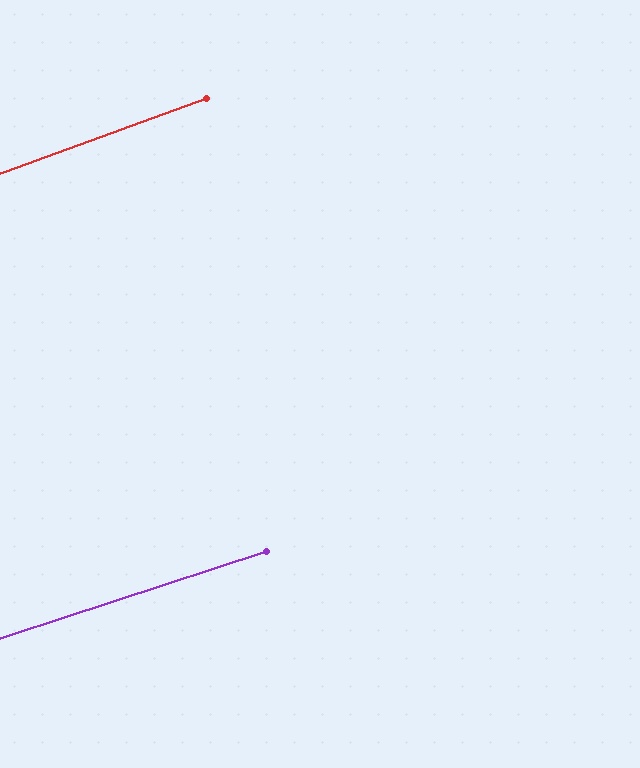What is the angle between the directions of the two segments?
Approximately 2 degrees.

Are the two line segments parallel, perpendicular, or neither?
Parallel — their directions differ by only 1.9°.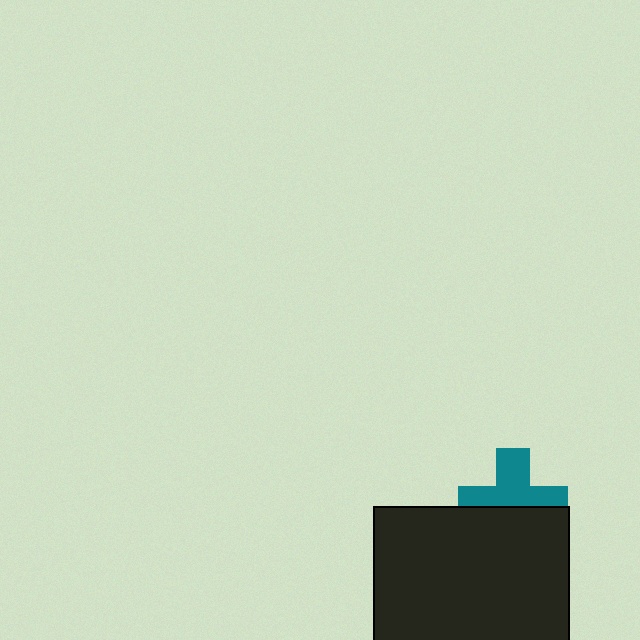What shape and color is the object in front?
The object in front is a black rectangle.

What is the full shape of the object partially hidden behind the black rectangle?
The partially hidden object is a teal cross.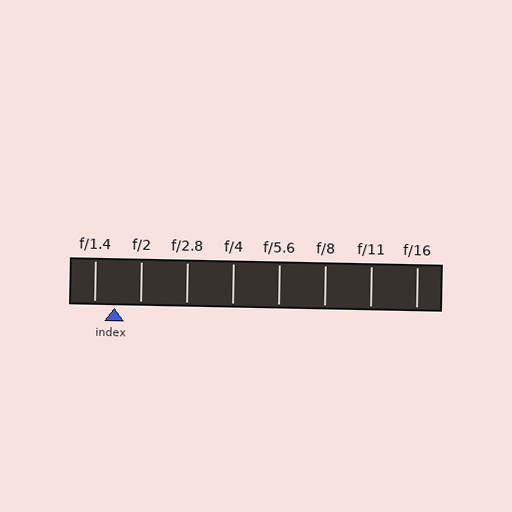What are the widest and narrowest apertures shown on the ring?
The widest aperture shown is f/1.4 and the narrowest is f/16.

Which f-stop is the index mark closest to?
The index mark is closest to f/1.4.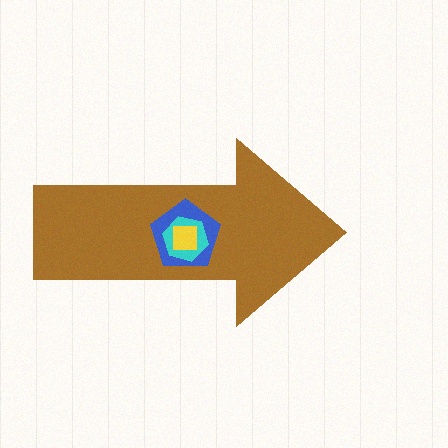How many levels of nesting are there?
4.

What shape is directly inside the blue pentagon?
The cyan hexagon.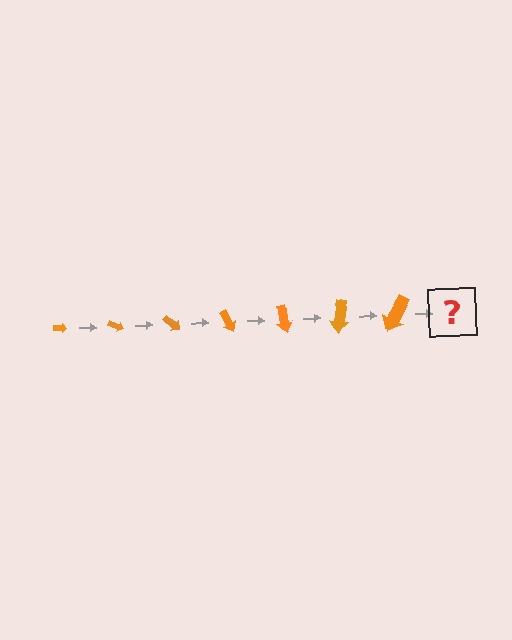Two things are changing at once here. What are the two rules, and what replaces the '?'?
The two rules are that the arrow grows larger each step and it rotates 20 degrees each step. The '?' should be an arrow, larger than the previous one and rotated 140 degrees from the start.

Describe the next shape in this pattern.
It should be an arrow, larger than the previous one and rotated 140 degrees from the start.